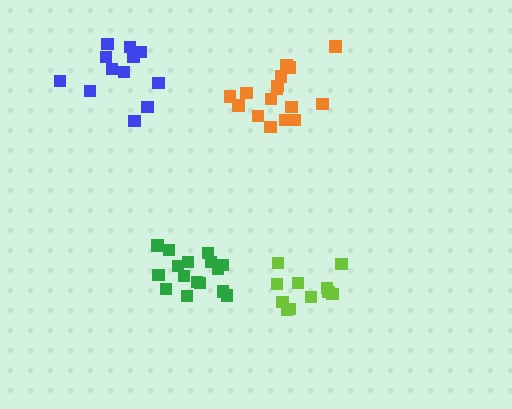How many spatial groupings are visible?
There are 4 spatial groupings.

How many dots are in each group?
Group 1: 16 dots, Group 2: 12 dots, Group 3: 11 dots, Group 4: 16 dots (55 total).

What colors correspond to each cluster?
The clusters are colored: orange, blue, lime, green.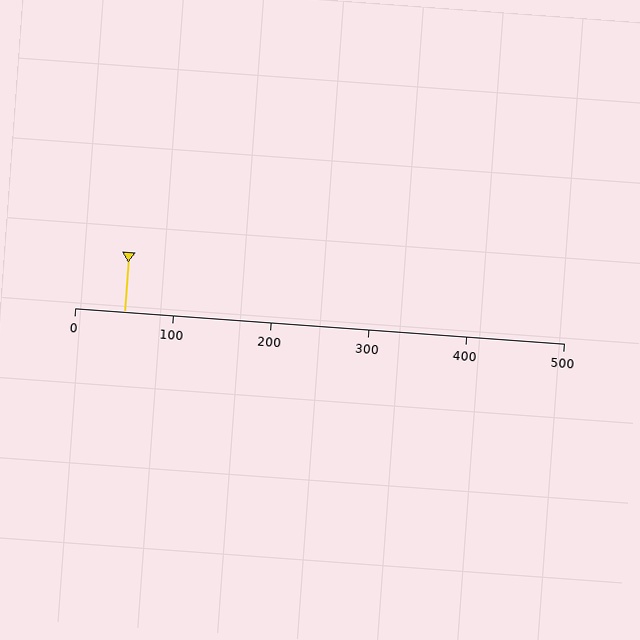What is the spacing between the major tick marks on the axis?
The major ticks are spaced 100 apart.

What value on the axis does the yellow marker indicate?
The marker indicates approximately 50.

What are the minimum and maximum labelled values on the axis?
The axis runs from 0 to 500.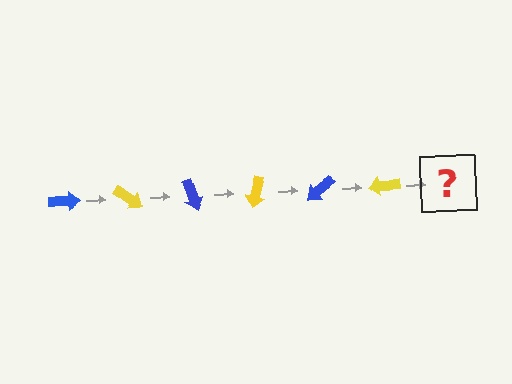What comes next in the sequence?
The next element should be a blue arrow, rotated 210 degrees from the start.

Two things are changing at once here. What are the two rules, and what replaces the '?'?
The two rules are that it rotates 35 degrees each step and the color cycles through blue and yellow. The '?' should be a blue arrow, rotated 210 degrees from the start.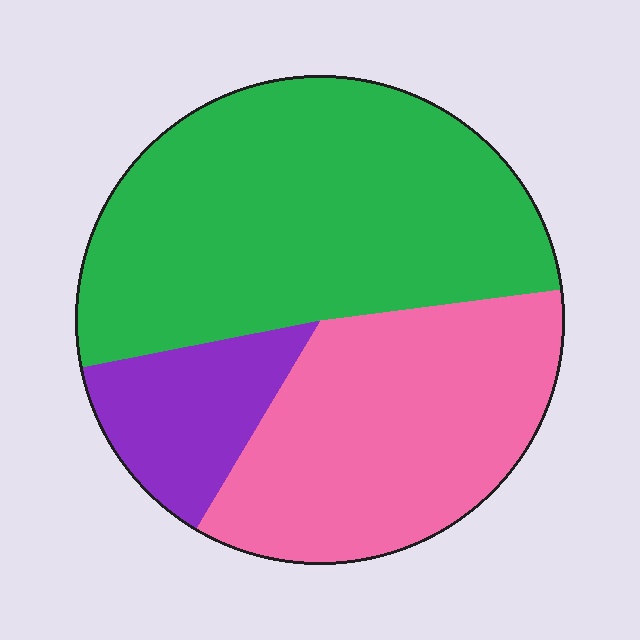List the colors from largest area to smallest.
From largest to smallest: green, pink, purple.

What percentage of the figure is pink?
Pink covers about 35% of the figure.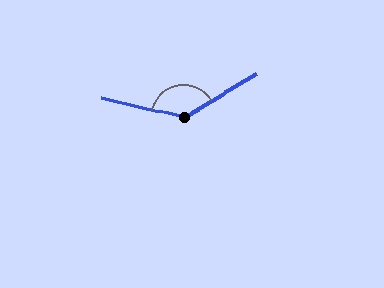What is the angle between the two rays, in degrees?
Approximately 136 degrees.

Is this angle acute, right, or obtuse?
It is obtuse.